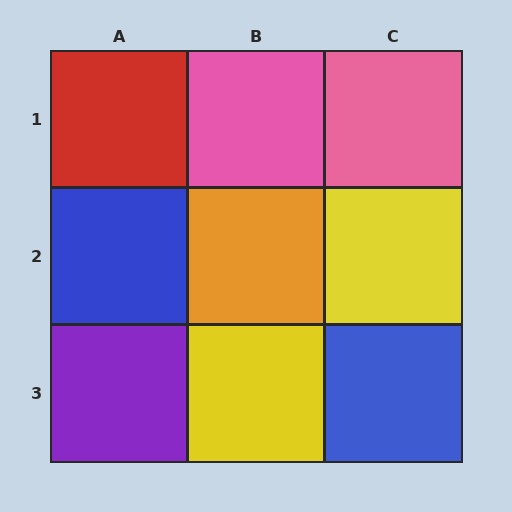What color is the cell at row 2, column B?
Orange.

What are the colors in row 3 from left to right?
Purple, yellow, blue.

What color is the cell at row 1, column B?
Pink.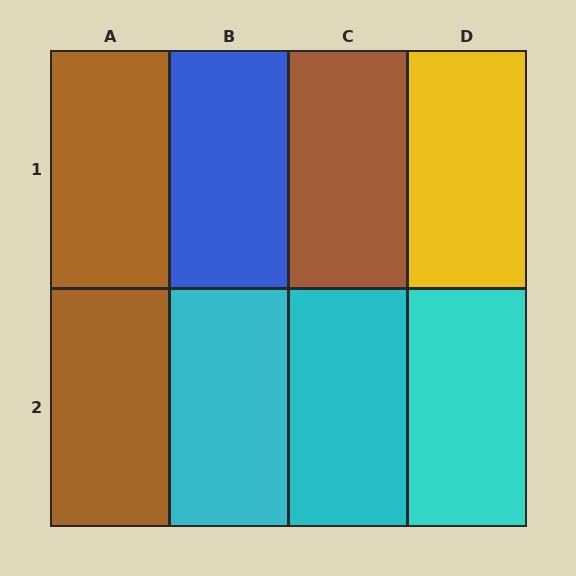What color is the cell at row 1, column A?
Brown.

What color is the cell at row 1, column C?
Brown.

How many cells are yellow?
1 cell is yellow.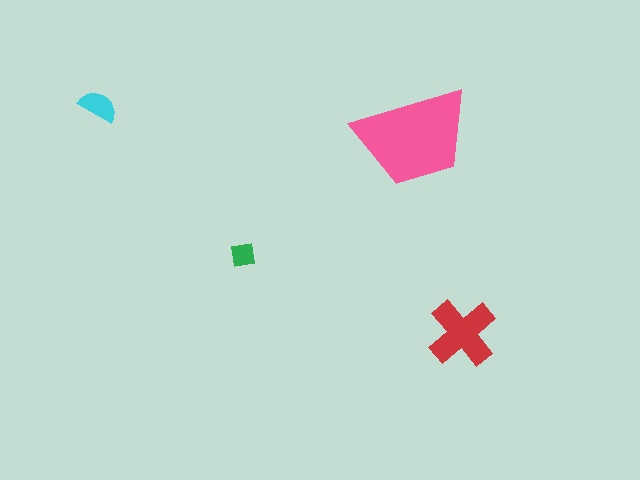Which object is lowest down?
The red cross is bottommost.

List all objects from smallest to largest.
The green square, the cyan semicircle, the red cross, the pink trapezoid.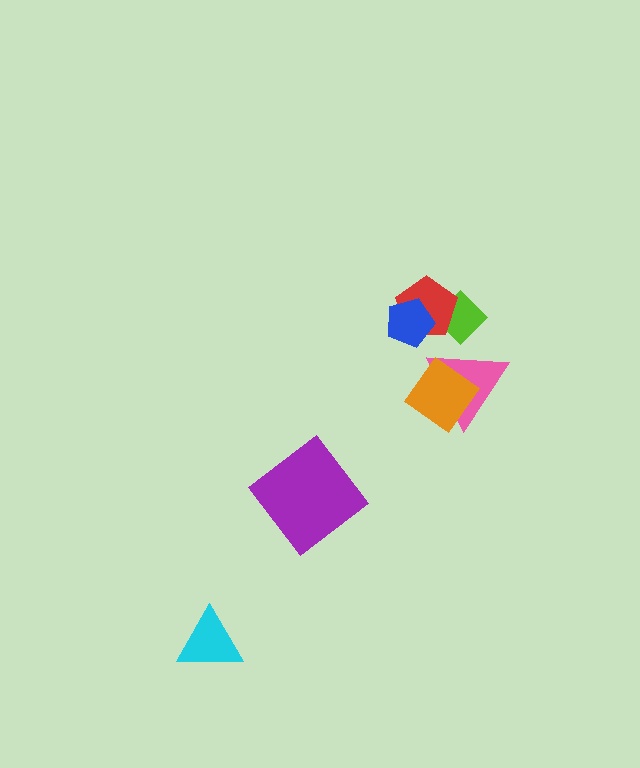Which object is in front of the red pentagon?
The blue pentagon is in front of the red pentagon.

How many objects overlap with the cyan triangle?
0 objects overlap with the cyan triangle.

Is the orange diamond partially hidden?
No, no other shape covers it.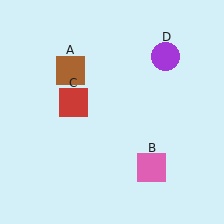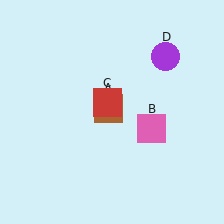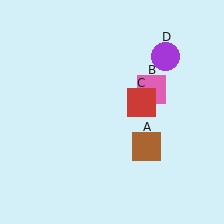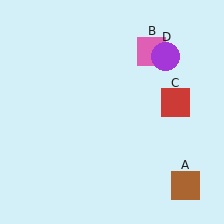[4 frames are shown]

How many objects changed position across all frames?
3 objects changed position: brown square (object A), pink square (object B), red square (object C).